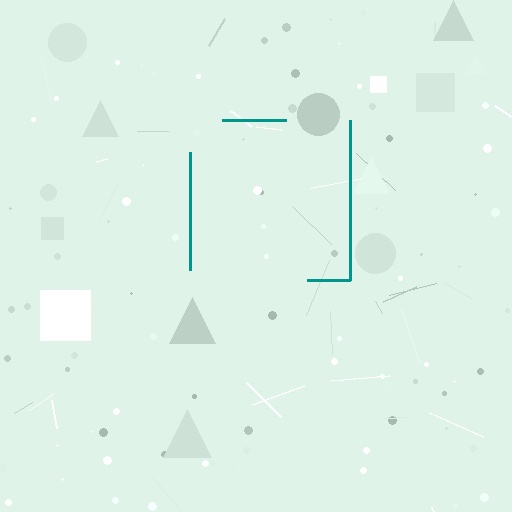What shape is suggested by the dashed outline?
The dashed outline suggests a square.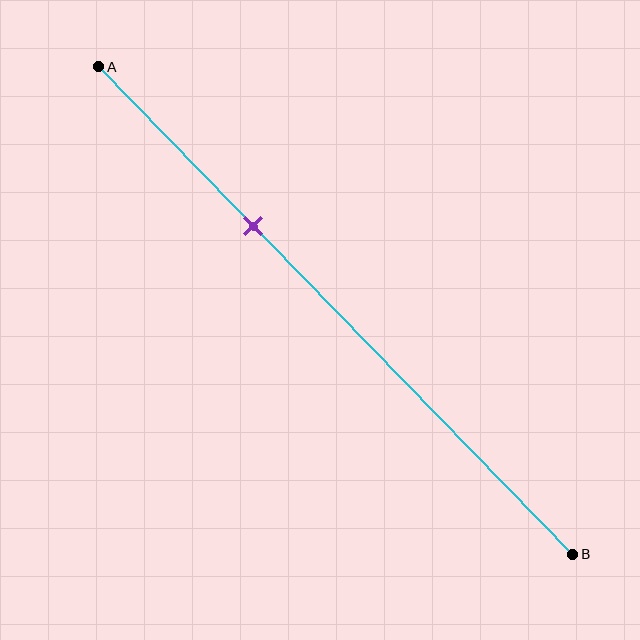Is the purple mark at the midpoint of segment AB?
No, the mark is at about 35% from A, not at the 50% midpoint.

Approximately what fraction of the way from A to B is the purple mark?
The purple mark is approximately 35% of the way from A to B.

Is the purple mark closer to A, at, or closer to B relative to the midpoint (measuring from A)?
The purple mark is closer to point A than the midpoint of segment AB.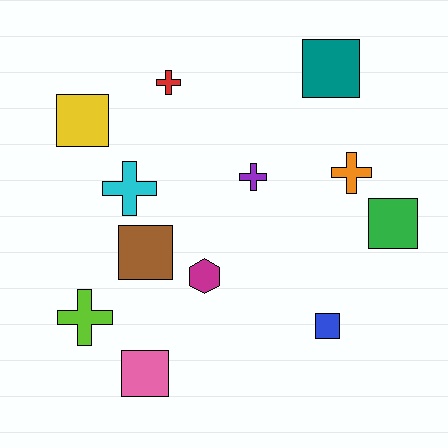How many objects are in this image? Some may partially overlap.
There are 12 objects.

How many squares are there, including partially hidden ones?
There are 6 squares.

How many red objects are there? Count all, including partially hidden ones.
There is 1 red object.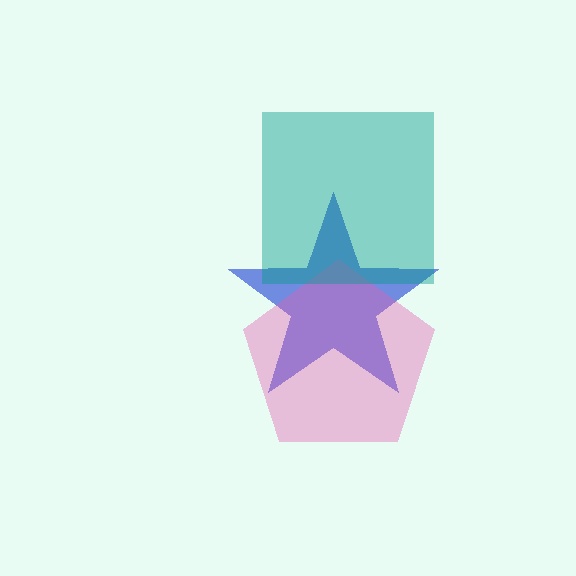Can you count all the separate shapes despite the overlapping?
Yes, there are 3 separate shapes.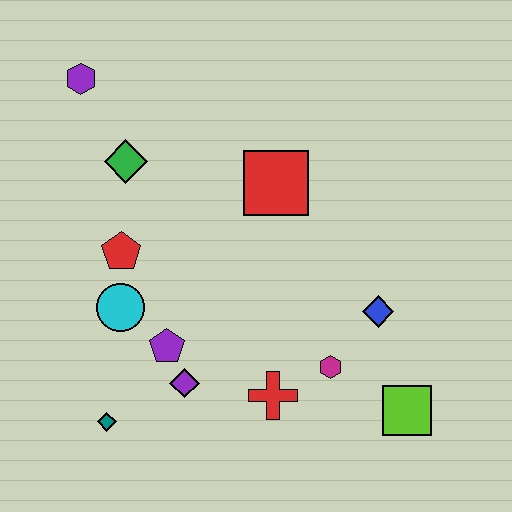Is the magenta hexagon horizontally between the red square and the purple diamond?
No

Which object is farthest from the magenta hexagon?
The purple hexagon is farthest from the magenta hexagon.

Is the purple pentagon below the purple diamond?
No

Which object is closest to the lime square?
The magenta hexagon is closest to the lime square.